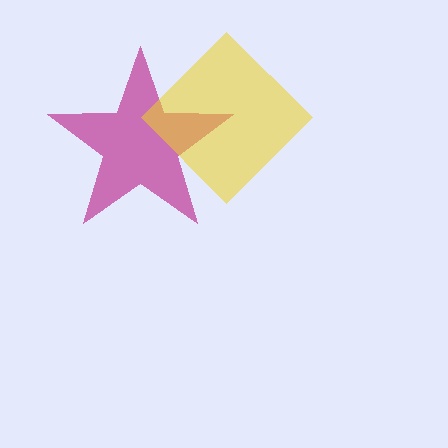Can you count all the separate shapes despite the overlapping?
Yes, there are 2 separate shapes.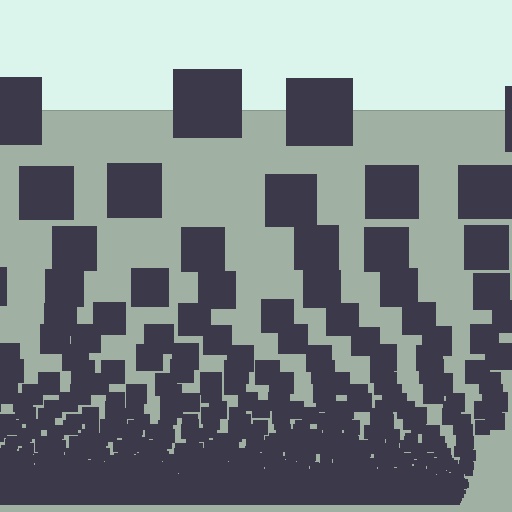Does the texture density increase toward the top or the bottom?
Density increases toward the bottom.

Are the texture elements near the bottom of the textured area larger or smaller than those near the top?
Smaller. The gradient is inverted — elements near the bottom are smaller and denser.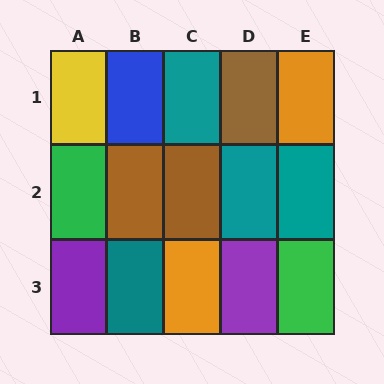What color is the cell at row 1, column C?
Teal.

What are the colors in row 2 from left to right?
Green, brown, brown, teal, teal.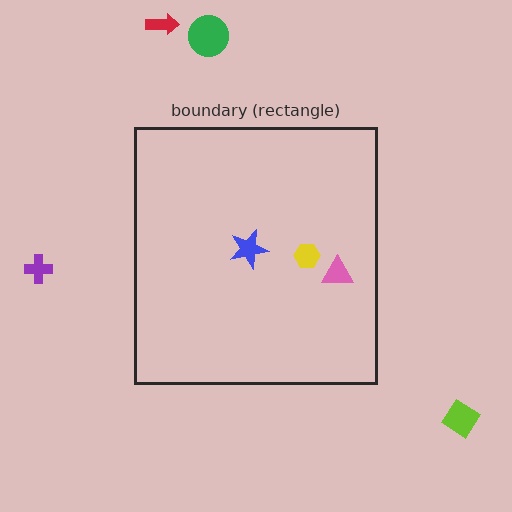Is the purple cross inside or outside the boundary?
Outside.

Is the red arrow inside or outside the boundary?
Outside.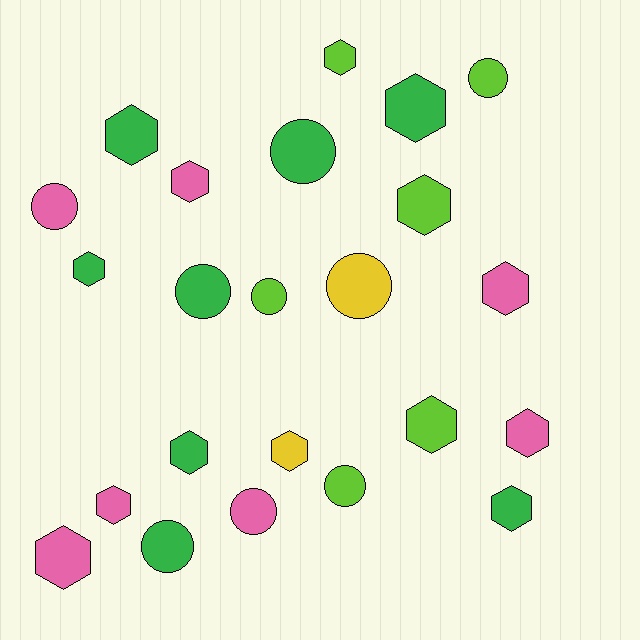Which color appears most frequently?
Green, with 8 objects.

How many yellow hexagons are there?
There is 1 yellow hexagon.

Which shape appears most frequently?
Hexagon, with 14 objects.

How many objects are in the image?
There are 23 objects.